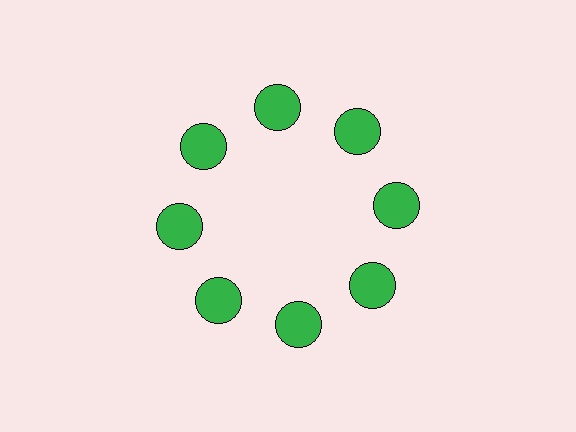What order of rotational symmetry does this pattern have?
This pattern has 8-fold rotational symmetry.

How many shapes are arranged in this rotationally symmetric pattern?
There are 8 shapes, arranged in 8 groups of 1.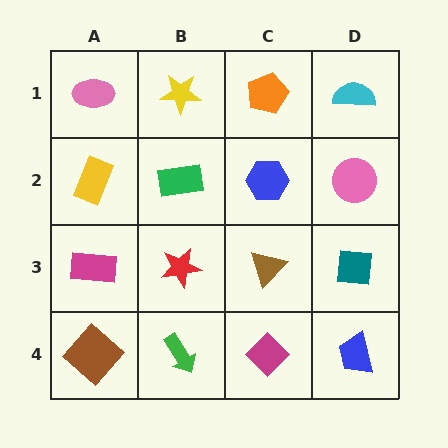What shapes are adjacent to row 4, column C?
A brown triangle (row 3, column C), a green arrow (row 4, column B), a blue trapezoid (row 4, column D).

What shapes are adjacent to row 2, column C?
An orange pentagon (row 1, column C), a brown triangle (row 3, column C), a green rectangle (row 2, column B), a pink circle (row 2, column D).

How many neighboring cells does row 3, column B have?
4.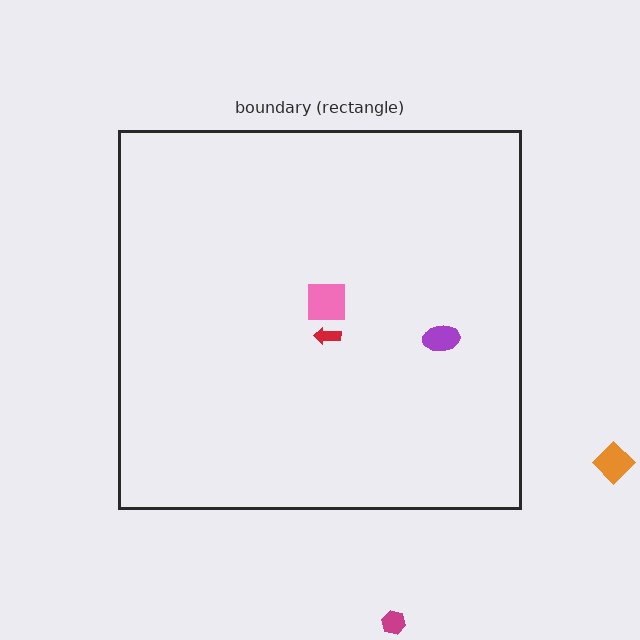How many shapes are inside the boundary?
3 inside, 2 outside.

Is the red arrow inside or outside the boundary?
Inside.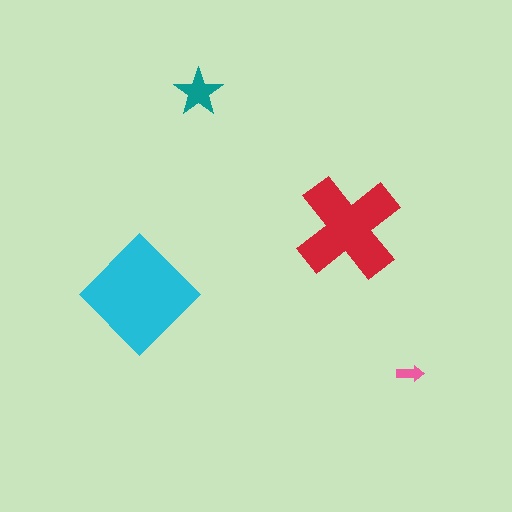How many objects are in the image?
There are 4 objects in the image.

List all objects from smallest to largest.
The pink arrow, the teal star, the red cross, the cyan diamond.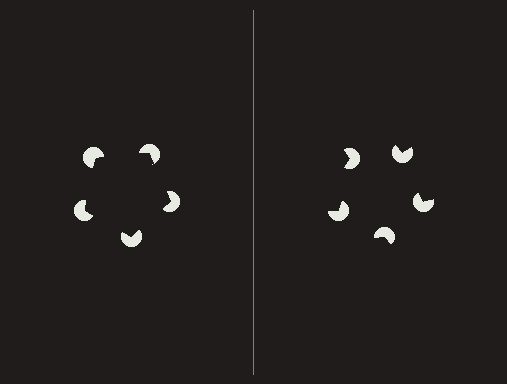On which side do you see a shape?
An illusory pentagon appears on the left side. On the right side the wedge cuts are rotated, so no coherent shape forms.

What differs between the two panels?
The pac-man discs are positioned identically on both sides; only the wedge orientations differ. On the left they align to a pentagon; on the right they are misaligned.